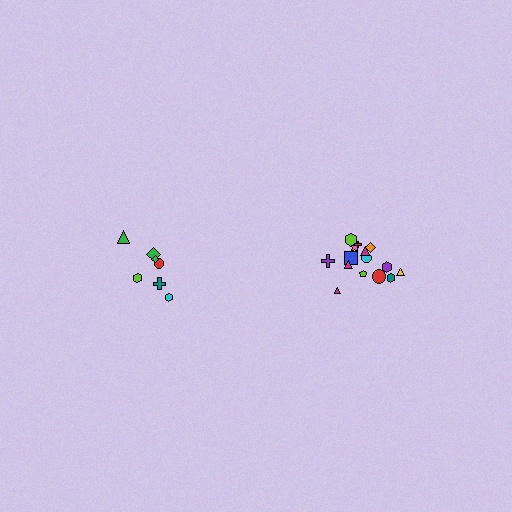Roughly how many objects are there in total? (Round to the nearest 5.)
Roughly 20 objects in total.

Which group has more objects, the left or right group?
The right group.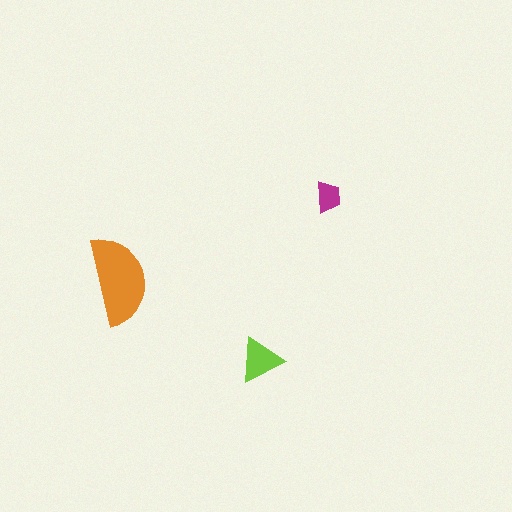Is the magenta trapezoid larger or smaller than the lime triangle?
Smaller.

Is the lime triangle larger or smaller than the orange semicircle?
Smaller.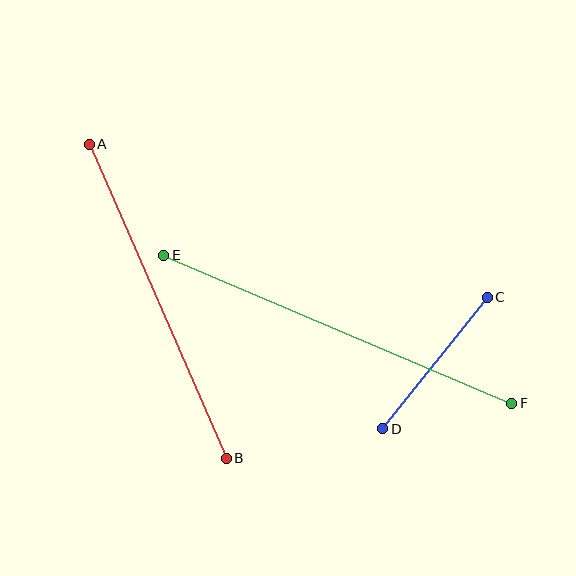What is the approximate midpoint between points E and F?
The midpoint is at approximately (338, 329) pixels.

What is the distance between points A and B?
The distance is approximately 343 pixels.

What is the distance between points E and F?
The distance is approximately 378 pixels.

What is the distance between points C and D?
The distance is approximately 168 pixels.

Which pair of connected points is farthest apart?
Points E and F are farthest apart.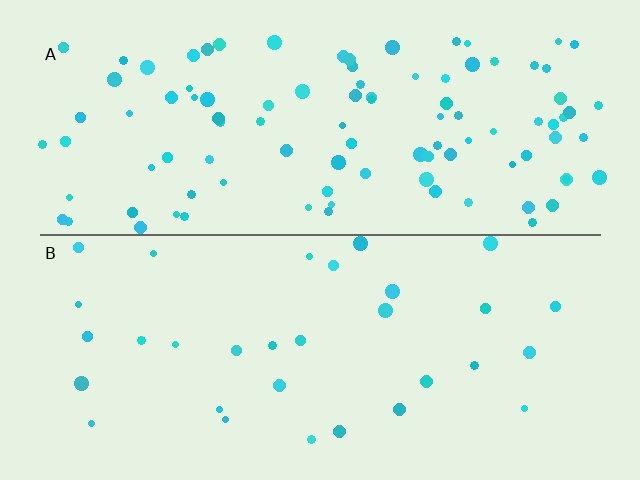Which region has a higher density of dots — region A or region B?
A (the top).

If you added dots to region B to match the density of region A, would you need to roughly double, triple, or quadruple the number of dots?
Approximately triple.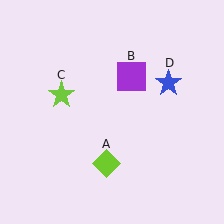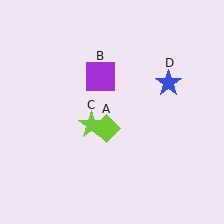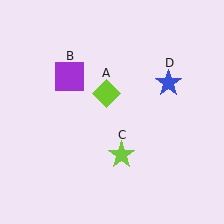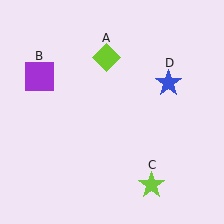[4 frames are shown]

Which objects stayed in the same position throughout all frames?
Blue star (object D) remained stationary.